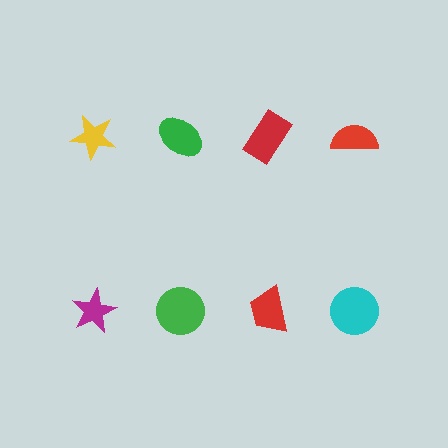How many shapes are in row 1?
4 shapes.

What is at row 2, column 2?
A green circle.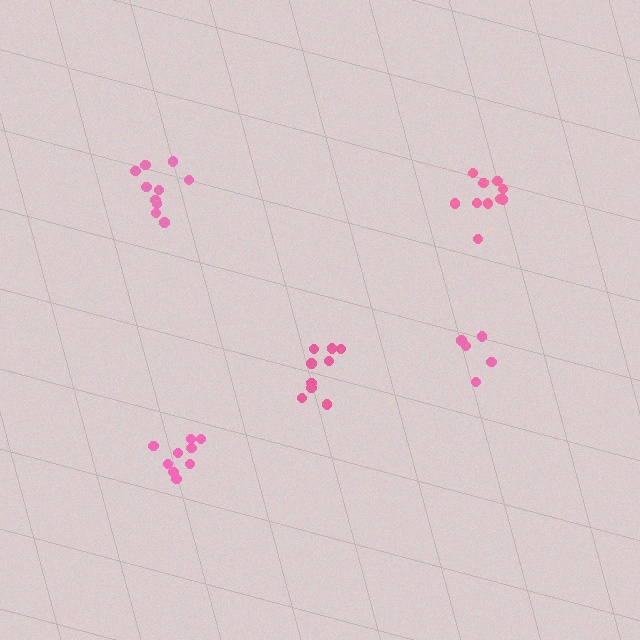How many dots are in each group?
Group 1: 9 dots, Group 2: 10 dots, Group 3: 10 dots, Group 4: 5 dots, Group 5: 9 dots (43 total).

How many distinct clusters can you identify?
There are 5 distinct clusters.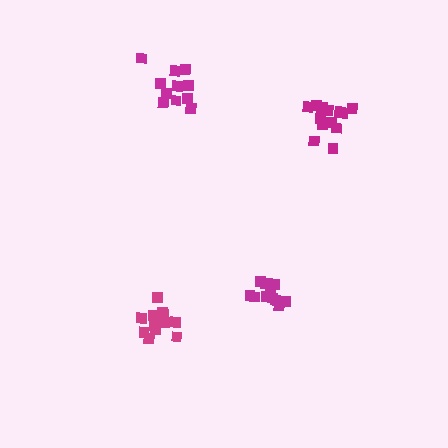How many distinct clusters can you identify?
There are 4 distinct clusters.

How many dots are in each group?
Group 1: 13 dots, Group 2: 11 dots, Group 3: 11 dots, Group 4: 14 dots (49 total).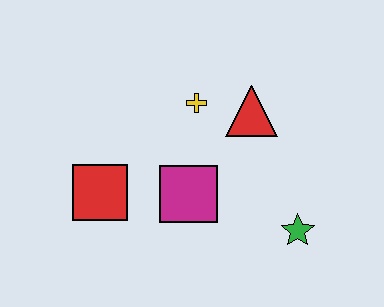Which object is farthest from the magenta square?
The green star is farthest from the magenta square.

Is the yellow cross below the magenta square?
No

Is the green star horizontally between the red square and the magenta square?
No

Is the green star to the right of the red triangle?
Yes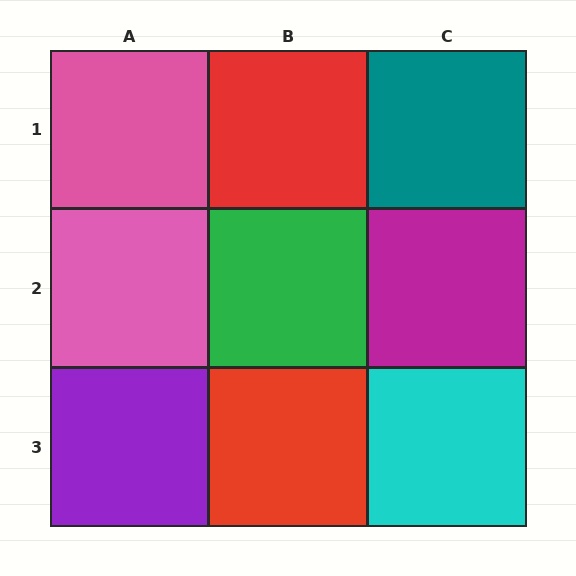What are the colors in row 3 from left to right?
Purple, red, cyan.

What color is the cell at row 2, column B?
Green.